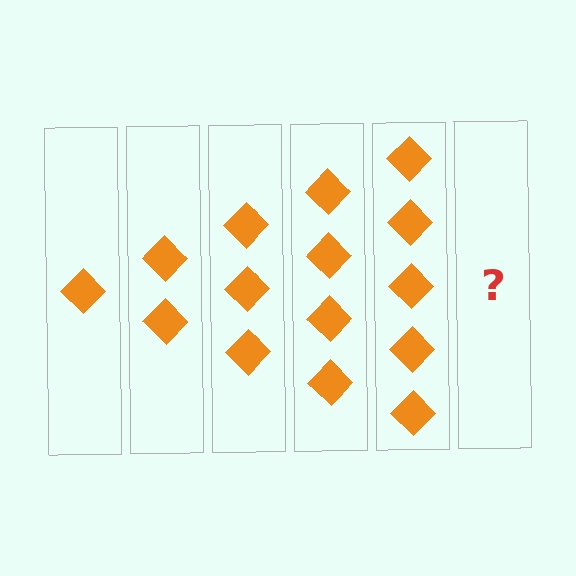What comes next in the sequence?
The next element should be 6 diamonds.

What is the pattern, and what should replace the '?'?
The pattern is that each step adds one more diamond. The '?' should be 6 diamonds.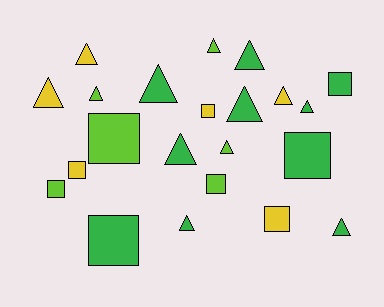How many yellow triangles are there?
There are 3 yellow triangles.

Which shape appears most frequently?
Triangle, with 13 objects.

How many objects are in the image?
There are 22 objects.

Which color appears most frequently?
Green, with 10 objects.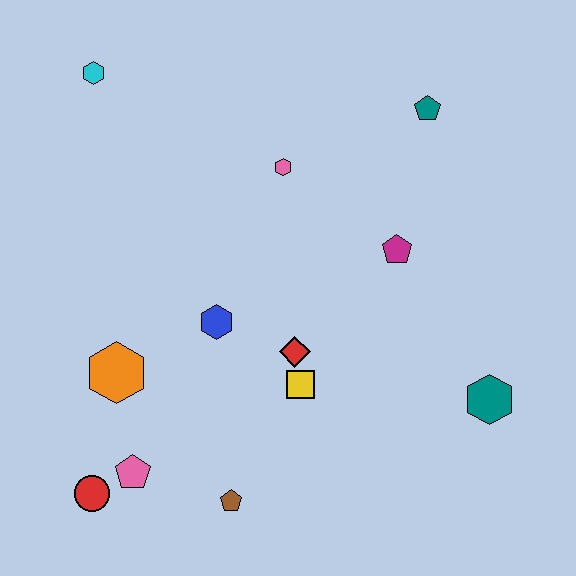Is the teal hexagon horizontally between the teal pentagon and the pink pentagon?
No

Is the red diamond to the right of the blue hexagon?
Yes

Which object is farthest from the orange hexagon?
The teal pentagon is farthest from the orange hexagon.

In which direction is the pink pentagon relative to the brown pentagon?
The pink pentagon is to the left of the brown pentagon.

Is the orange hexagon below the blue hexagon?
Yes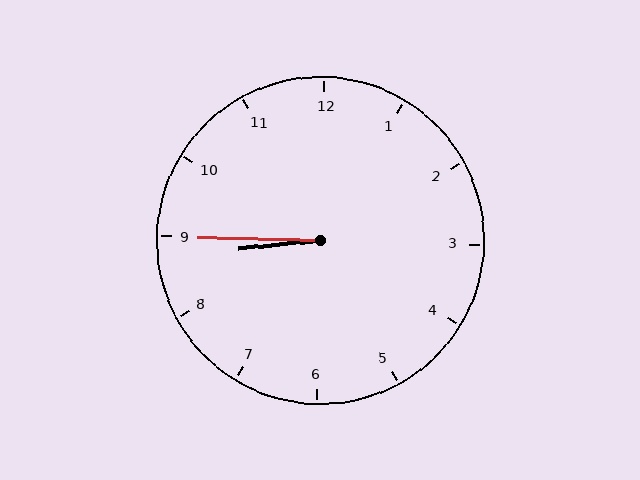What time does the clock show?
8:45.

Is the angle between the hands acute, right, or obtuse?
It is acute.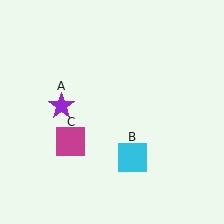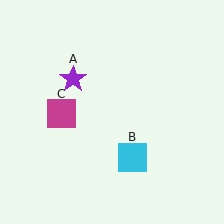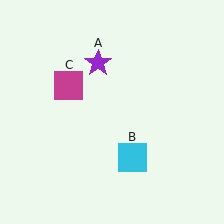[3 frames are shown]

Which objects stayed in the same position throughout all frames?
Cyan square (object B) remained stationary.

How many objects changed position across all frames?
2 objects changed position: purple star (object A), magenta square (object C).